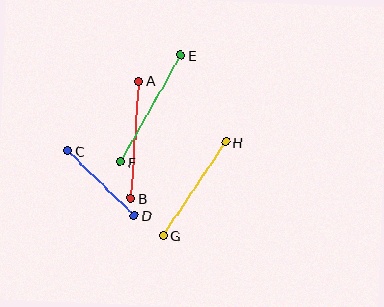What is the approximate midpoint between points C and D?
The midpoint is at approximately (101, 183) pixels.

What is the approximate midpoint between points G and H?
The midpoint is at approximately (194, 189) pixels.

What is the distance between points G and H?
The distance is approximately 113 pixels.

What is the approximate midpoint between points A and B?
The midpoint is at approximately (135, 140) pixels.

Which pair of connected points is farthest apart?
Points E and F are farthest apart.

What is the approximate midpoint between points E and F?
The midpoint is at approximately (150, 108) pixels.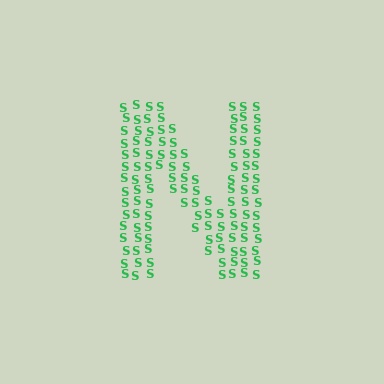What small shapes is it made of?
It is made of small letter S's.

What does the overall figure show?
The overall figure shows the letter N.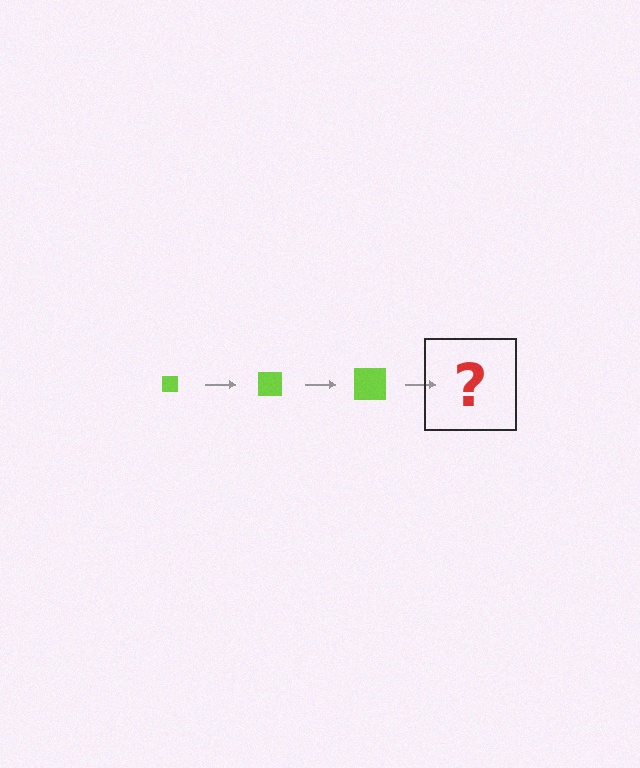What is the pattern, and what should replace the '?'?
The pattern is that the square gets progressively larger each step. The '?' should be a lime square, larger than the previous one.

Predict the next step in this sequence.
The next step is a lime square, larger than the previous one.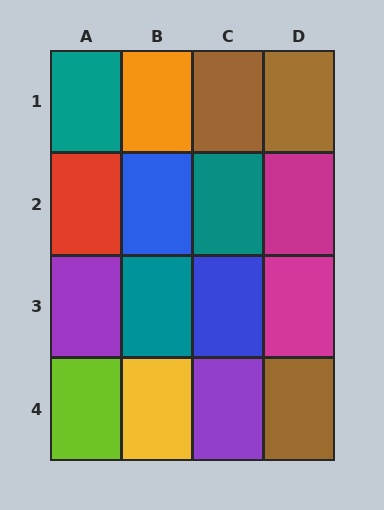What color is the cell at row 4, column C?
Purple.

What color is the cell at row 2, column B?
Blue.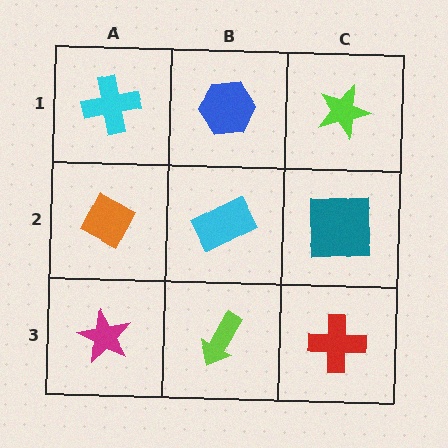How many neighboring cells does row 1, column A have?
2.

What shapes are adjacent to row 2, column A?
A cyan cross (row 1, column A), a magenta star (row 3, column A), a cyan rectangle (row 2, column B).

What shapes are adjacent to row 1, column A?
An orange diamond (row 2, column A), a blue hexagon (row 1, column B).